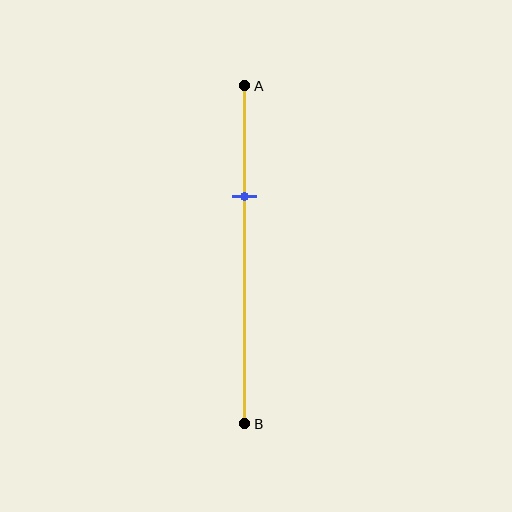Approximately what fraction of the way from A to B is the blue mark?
The blue mark is approximately 35% of the way from A to B.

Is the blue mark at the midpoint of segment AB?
No, the mark is at about 35% from A, not at the 50% midpoint.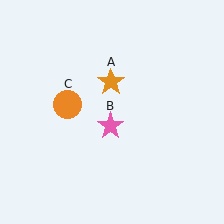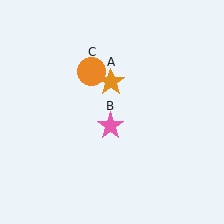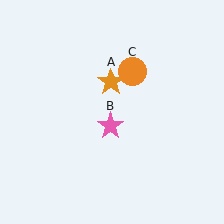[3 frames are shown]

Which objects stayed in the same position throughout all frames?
Orange star (object A) and pink star (object B) remained stationary.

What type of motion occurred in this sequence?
The orange circle (object C) rotated clockwise around the center of the scene.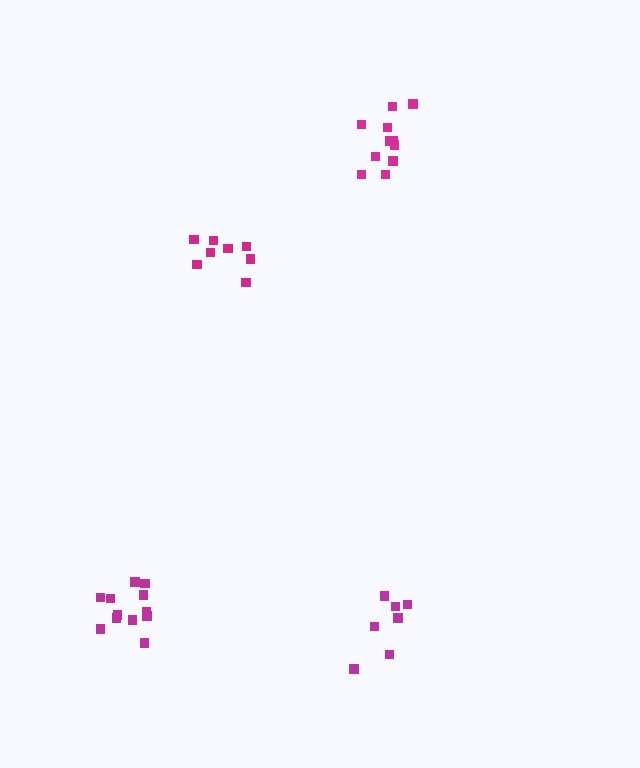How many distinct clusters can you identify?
There are 4 distinct clusters.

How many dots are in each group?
Group 1: 8 dots, Group 2: 11 dots, Group 3: 7 dots, Group 4: 13 dots (39 total).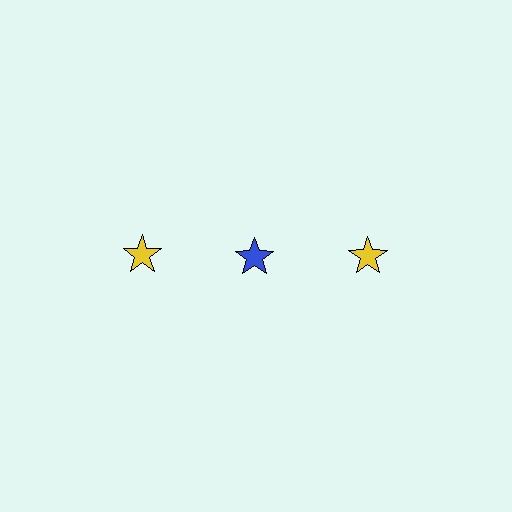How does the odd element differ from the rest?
It has a different color: blue instead of yellow.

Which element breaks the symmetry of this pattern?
The blue star in the top row, second from left column breaks the symmetry. All other shapes are yellow stars.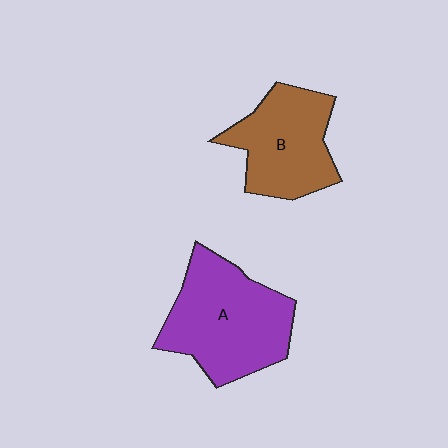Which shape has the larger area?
Shape A (purple).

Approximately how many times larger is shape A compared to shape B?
Approximately 1.3 times.